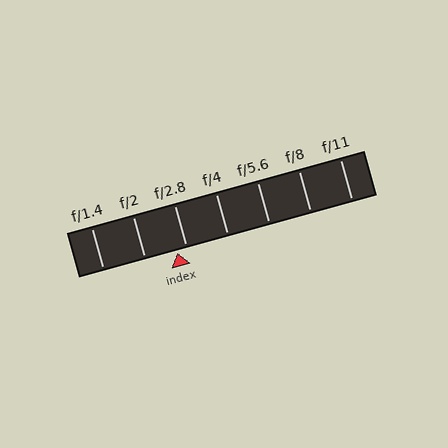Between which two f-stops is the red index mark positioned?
The index mark is between f/2 and f/2.8.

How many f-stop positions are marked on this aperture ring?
There are 7 f-stop positions marked.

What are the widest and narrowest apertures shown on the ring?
The widest aperture shown is f/1.4 and the narrowest is f/11.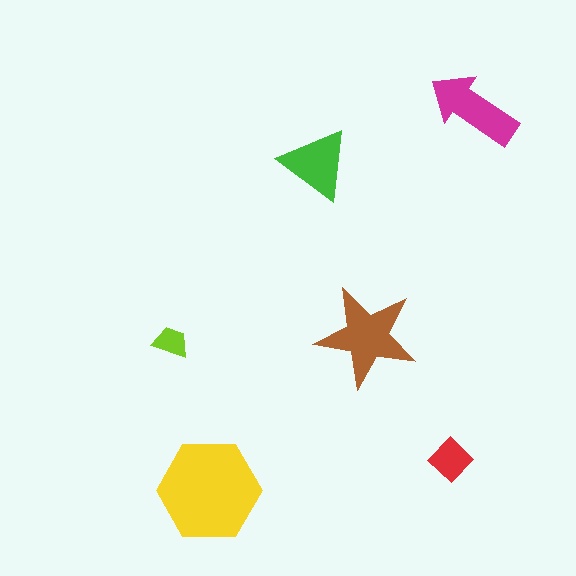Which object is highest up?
The magenta arrow is topmost.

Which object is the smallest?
The lime trapezoid.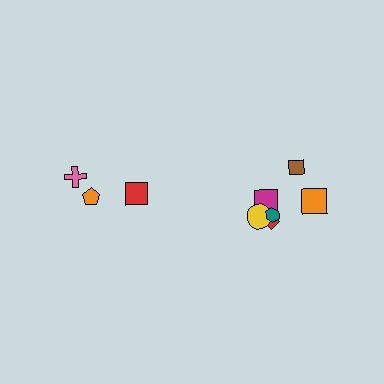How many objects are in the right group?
There are 6 objects.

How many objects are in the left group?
There are 3 objects.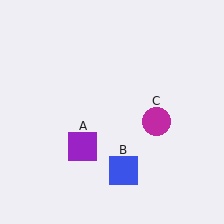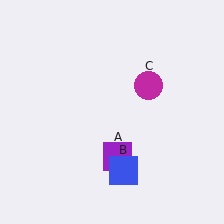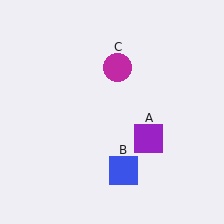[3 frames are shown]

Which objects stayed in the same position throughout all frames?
Blue square (object B) remained stationary.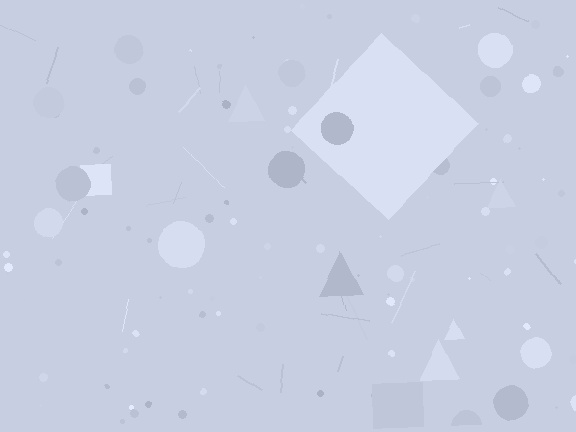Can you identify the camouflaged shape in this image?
The camouflaged shape is a diamond.